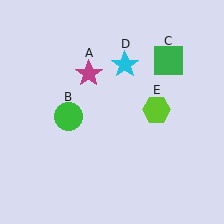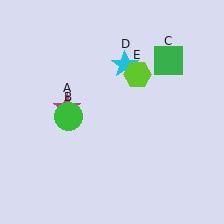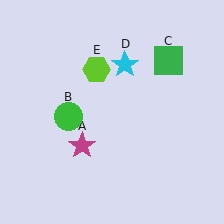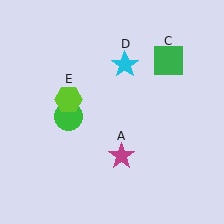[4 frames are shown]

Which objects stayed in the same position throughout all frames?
Green circle (object B) and green square (object C) and cyan star (object D) remained stationary.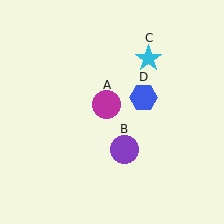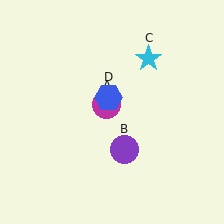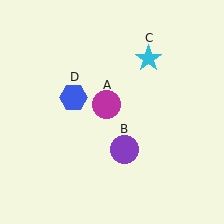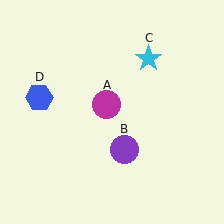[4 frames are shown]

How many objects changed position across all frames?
1 object changed position: blue hexagon (object D).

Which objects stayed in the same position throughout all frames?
Magenta circle (object A) and purple circle (object B) and cyan star (object C) remained stationary.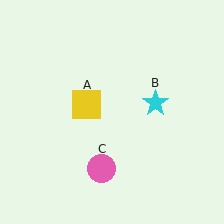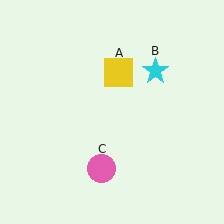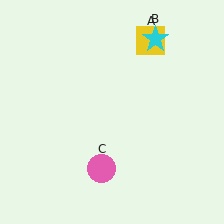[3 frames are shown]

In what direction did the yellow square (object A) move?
The yellow square (object A) moved up and to the right.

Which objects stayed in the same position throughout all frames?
Pink circle (object C) remained stationary.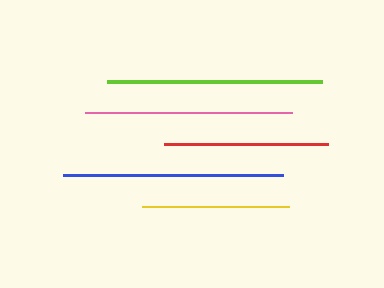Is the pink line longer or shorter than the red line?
The pink line is longer than the red line.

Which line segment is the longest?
The blue line is the longest at approximately 220 pixels.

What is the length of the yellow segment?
The yellow segment is approximately 147 pixels long.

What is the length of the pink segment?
The pink segment is approximately 207 pixels long.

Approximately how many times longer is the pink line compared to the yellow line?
The pink line is approximately 1.4 times the length of the yellow line.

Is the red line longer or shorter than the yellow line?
The red line is longer than the yellow line.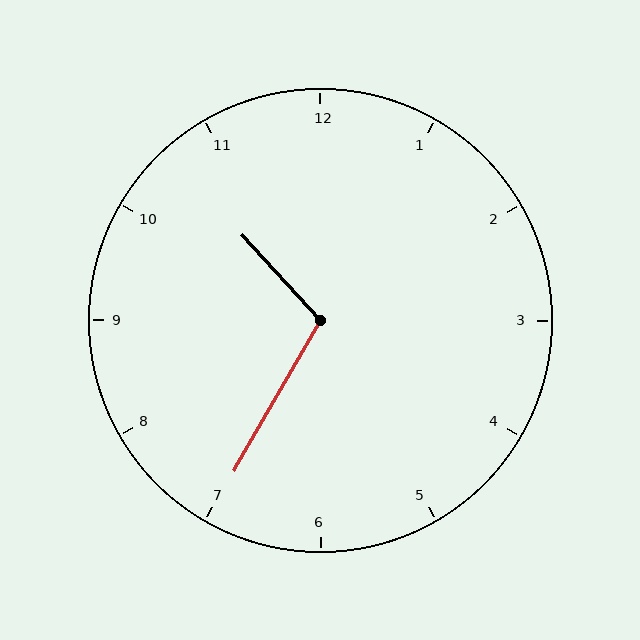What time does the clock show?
10:35.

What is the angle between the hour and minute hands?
Approximately 108 degrees.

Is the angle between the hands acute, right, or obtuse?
It is obtuse.